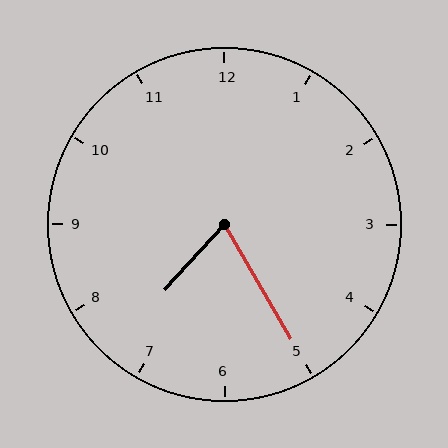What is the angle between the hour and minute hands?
Approximately 72 degrees.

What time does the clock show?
7:25.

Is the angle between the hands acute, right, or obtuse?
It is acute.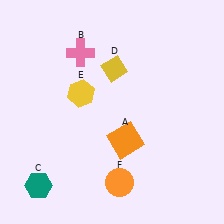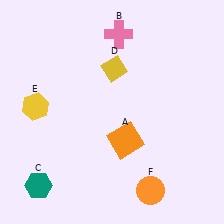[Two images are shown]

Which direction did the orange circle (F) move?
The orange circle (F) moved right.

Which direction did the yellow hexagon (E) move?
The yellow hexagon (E) moved left.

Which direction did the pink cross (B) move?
The pink cross (B) moved right.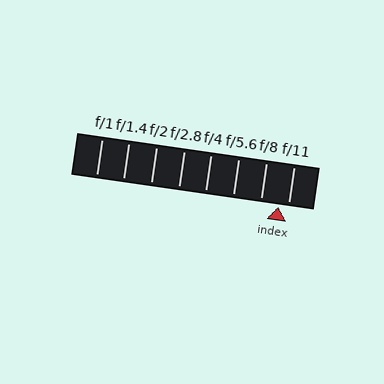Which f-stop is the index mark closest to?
The index mark is closest to f/11.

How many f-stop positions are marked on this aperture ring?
There are 8 f-stop positions marked.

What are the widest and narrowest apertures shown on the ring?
The widest aperture shown is f/1 and the narrowest is f/11.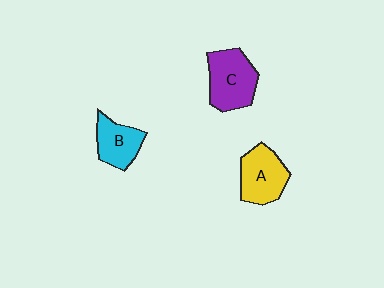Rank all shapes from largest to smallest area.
From largest to smallest: C (purple), A (yellow), B (cyan).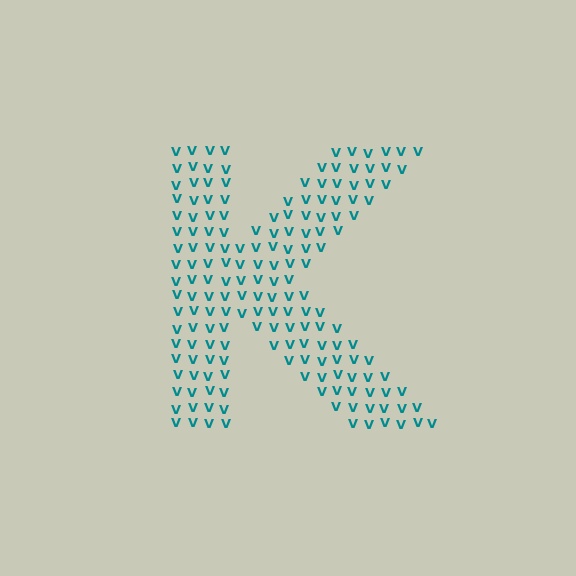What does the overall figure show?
The overall figure shows the letter K.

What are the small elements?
The small elements are letter V's.